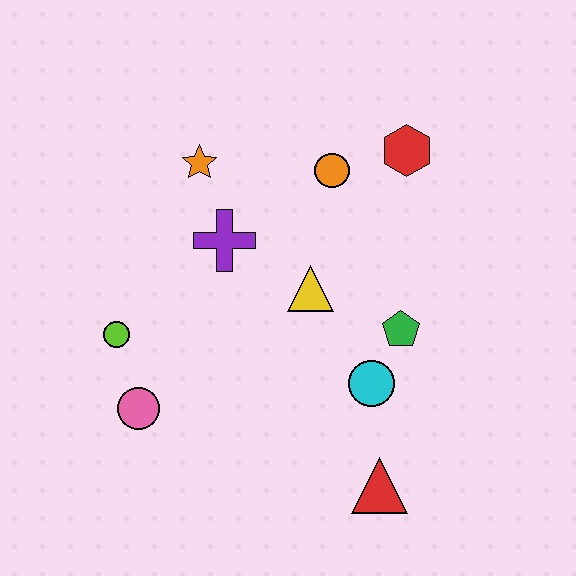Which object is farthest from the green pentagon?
The lime circle is farthest from the green pentagon.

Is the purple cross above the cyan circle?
Yes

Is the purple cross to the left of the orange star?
No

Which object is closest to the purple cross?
The orange star is closest to the purple cross.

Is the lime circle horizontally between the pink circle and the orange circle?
No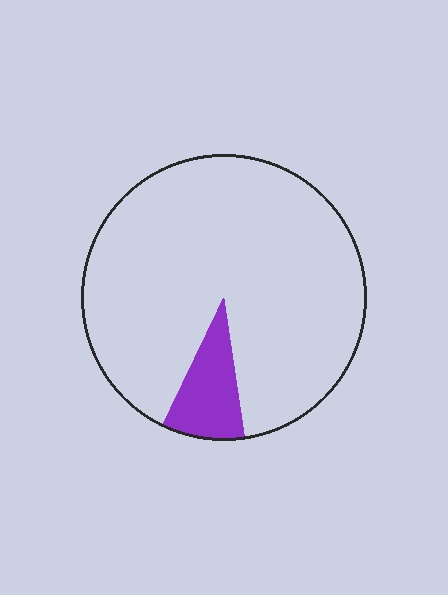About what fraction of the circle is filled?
About one tenth (1/10).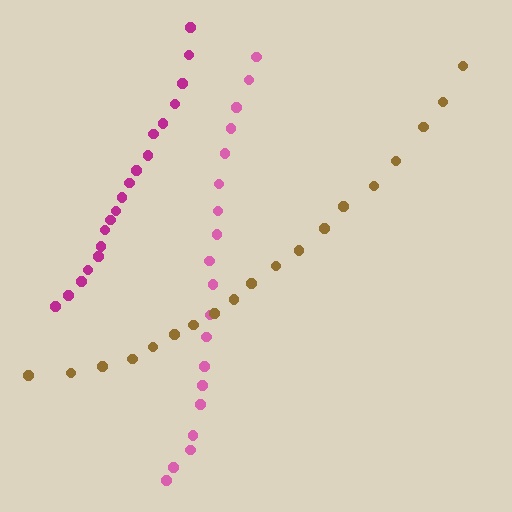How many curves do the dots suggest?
There are 3 distinct paths.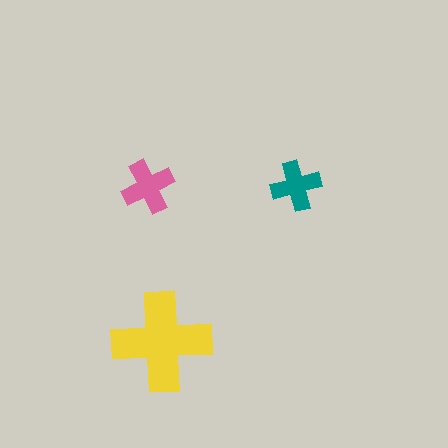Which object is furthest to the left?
The pink cross is leftmost.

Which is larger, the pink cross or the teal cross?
The pink one.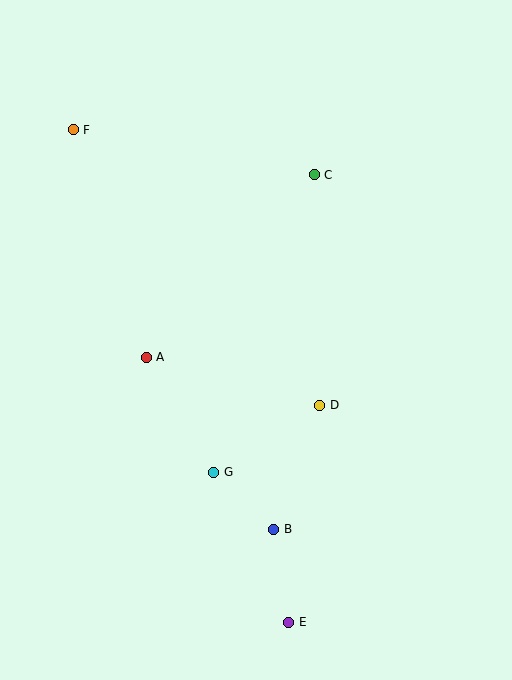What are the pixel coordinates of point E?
Point E is at (289, 622).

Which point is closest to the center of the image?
Point D at (320, 405) is closest to the center.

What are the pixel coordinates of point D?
Point D is at (320, 405).